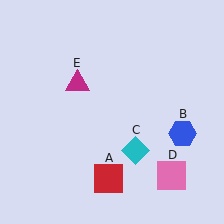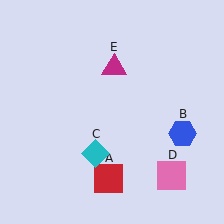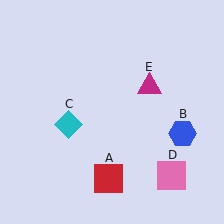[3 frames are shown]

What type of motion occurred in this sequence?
The cyan diamond (object C), magenta triangle (object E) rotated clockwise around the center of the scene.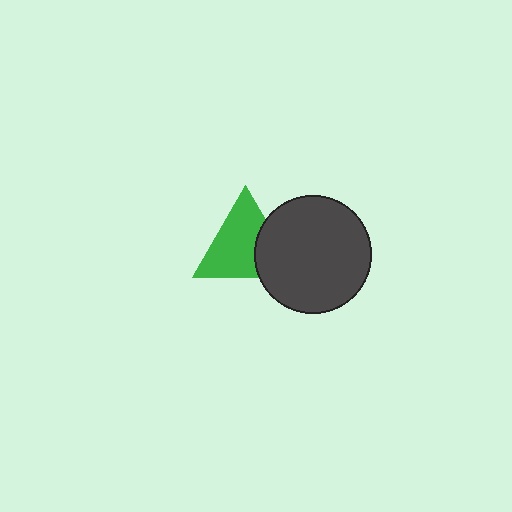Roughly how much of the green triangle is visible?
Most of it is visible (roughly 70%).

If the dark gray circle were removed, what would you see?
You would see the complete green triangle.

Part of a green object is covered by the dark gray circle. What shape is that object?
It is a triangle.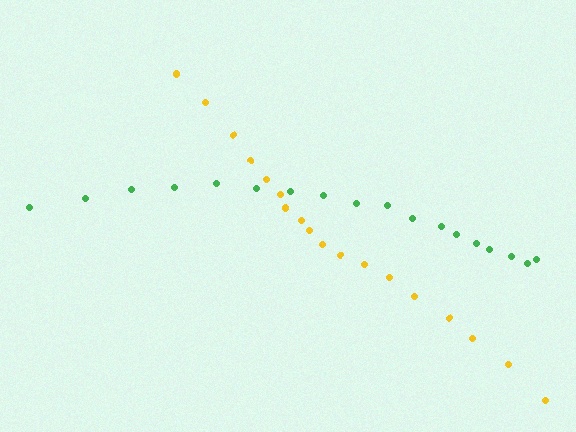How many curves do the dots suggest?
There are 2 distinct paths.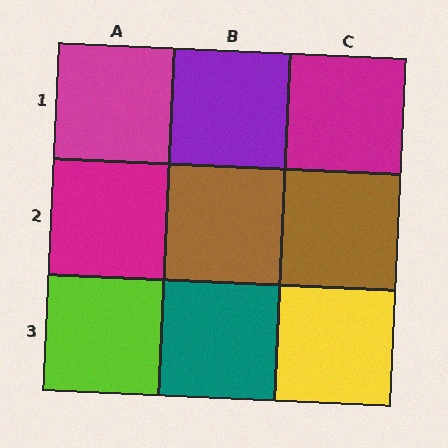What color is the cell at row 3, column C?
Yellow.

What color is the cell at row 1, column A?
Magenta.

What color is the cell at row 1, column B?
Purple.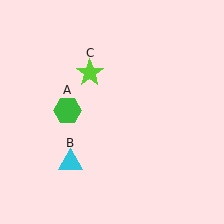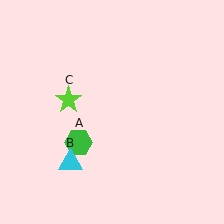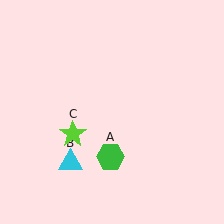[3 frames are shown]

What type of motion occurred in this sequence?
The green hexagon (object A), lime star (object C) rotated counterclockwise around the center of the scene.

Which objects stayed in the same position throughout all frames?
Cyan triangle (object B) remained stationary.